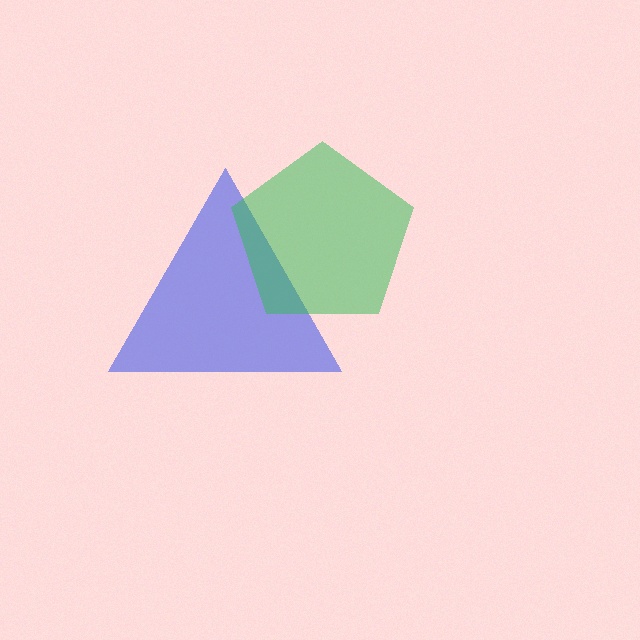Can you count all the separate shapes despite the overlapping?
Yes, there are 2 separate shapes.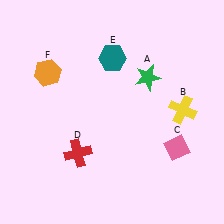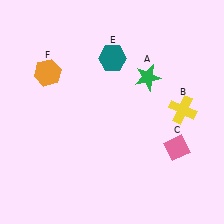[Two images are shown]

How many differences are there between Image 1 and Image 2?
There is 1 difference between the two images.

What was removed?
The red cross (D) was removed in Image 2.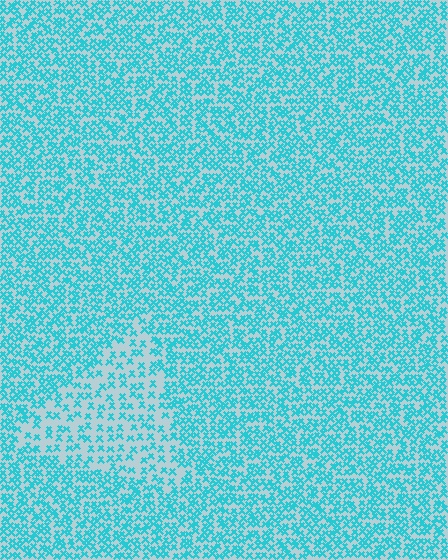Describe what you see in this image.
The image contains small cyan elements arranged at two different densities. A triangle-shaped region is visible where the elements are less densely packed than the surrounding area.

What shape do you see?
I see a triangle.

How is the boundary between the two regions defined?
The boundary is defined by a change in element density (approximately 2.0x ratio). All elements are the same color, size, and shape.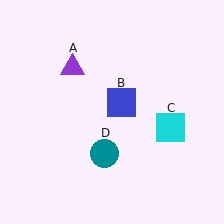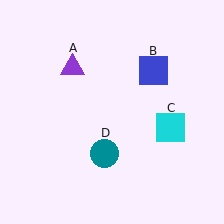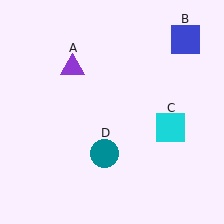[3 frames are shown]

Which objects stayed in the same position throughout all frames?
Purple triangle (object A) and cyan square (object C) and teal circle (object D) remained stationary.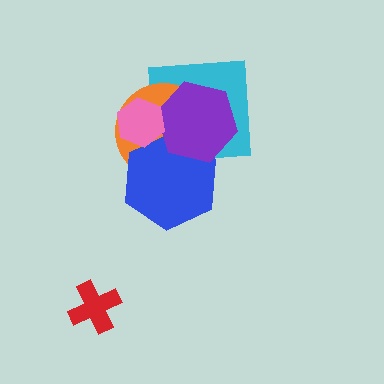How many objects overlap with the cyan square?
4 objects overlap with the cyan square.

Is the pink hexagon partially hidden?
No, no other shape covers it.